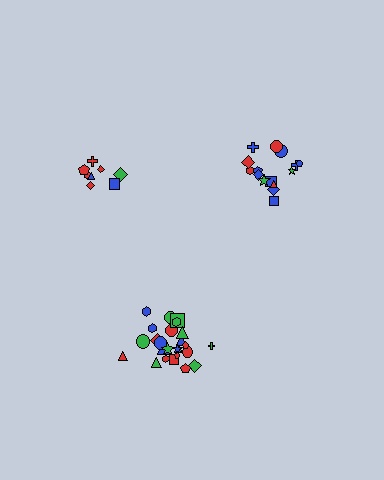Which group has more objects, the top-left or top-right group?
The top-right group.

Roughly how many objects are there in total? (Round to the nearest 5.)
Roughly 50 objects in total.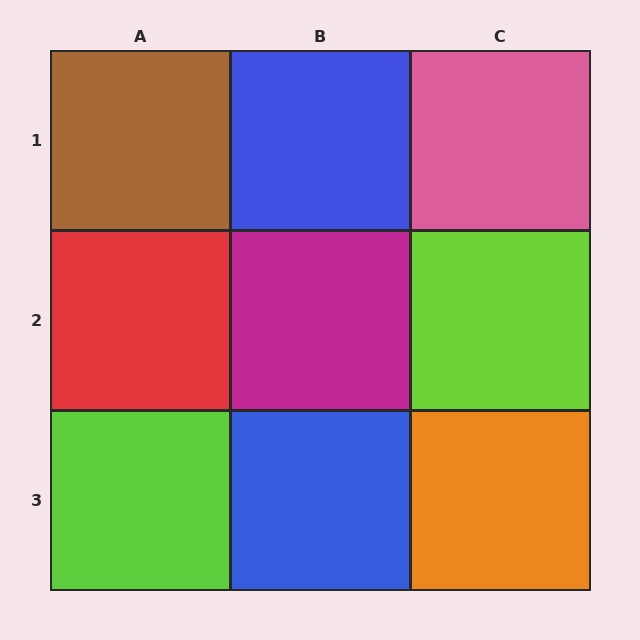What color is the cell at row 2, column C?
Lime.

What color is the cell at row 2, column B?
Magenta.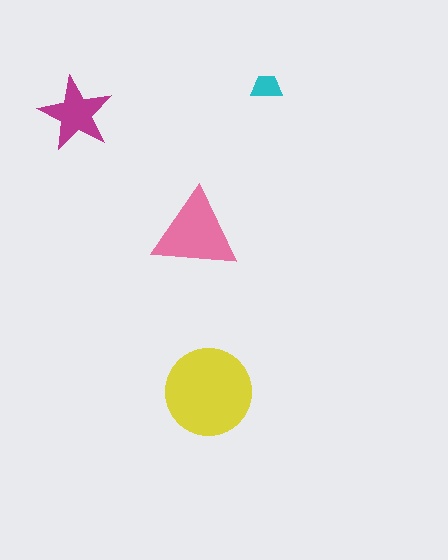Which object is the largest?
The yellow circle.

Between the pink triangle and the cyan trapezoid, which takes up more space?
The pink triangle.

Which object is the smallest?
The cyan trapezoid.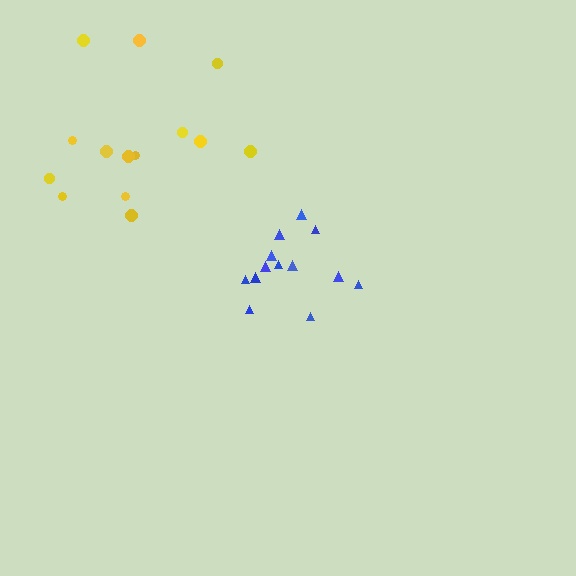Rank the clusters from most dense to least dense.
blue, yellow.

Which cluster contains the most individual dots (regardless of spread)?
Yellow (14).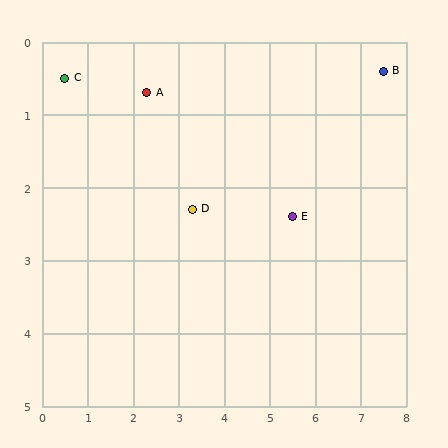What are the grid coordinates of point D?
Point D is at approximately (3.3, 2.3).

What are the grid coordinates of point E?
Point E is at approximately (5.5, 2.4).